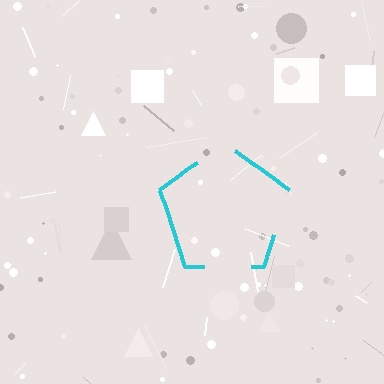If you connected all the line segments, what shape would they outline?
They would outline a pentagon.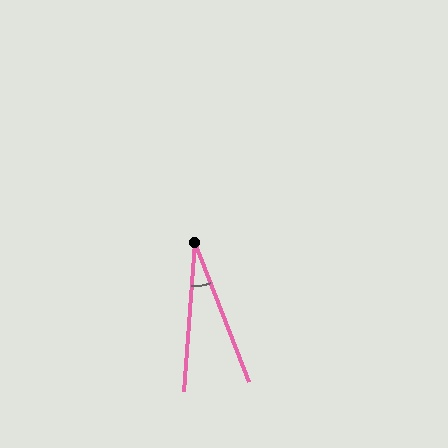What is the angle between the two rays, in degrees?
Approximately 26 degrees.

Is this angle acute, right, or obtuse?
It is acute.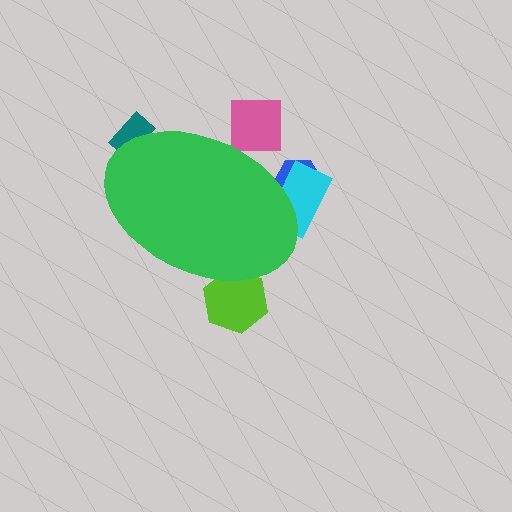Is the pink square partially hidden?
Yes, the pink square is partially hidden behind the green ellipse.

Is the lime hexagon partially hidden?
Yes, the lime hexagon is partially hidden behind the green ellipse.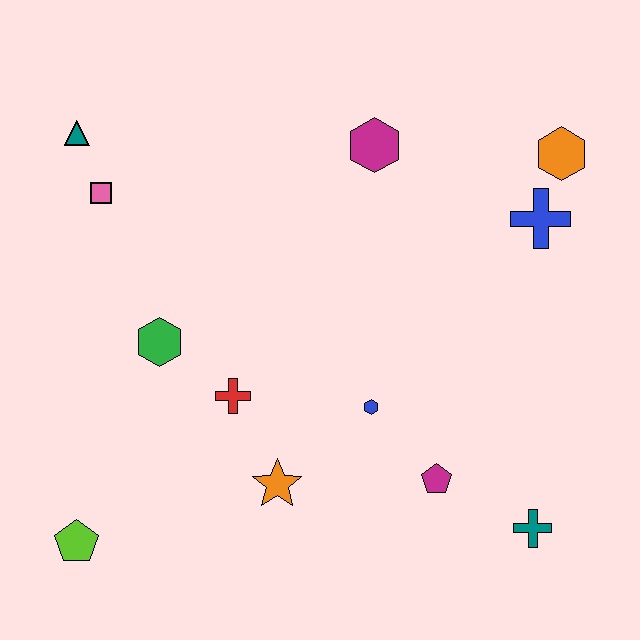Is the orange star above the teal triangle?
No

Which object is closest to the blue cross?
The orange hexagon is closest to the blue cross.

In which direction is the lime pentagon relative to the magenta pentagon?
The lime pentagon is to the left of the magenta pentagon.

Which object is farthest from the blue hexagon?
The teal triangle is farthest from the blue hexagon.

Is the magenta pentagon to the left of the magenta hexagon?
No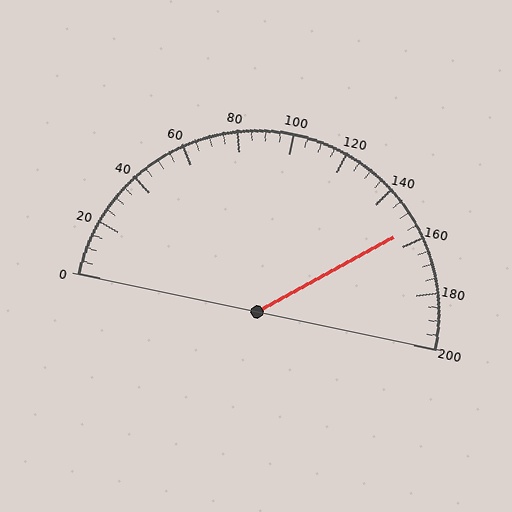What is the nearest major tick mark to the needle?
The nearest major tick mark is 160.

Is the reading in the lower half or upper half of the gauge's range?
The reading is in the upper half of the range (0 to 200).